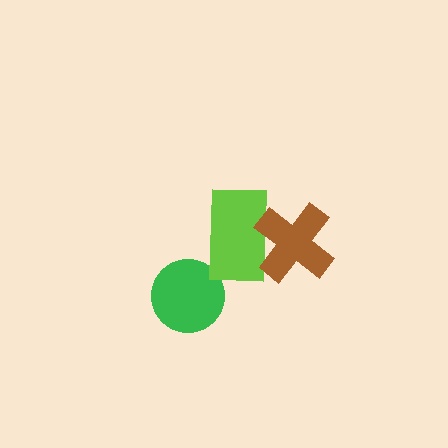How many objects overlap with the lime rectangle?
1 object overlaps with the lime rectangle.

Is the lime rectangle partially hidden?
Yes, it is partially covered by another shape.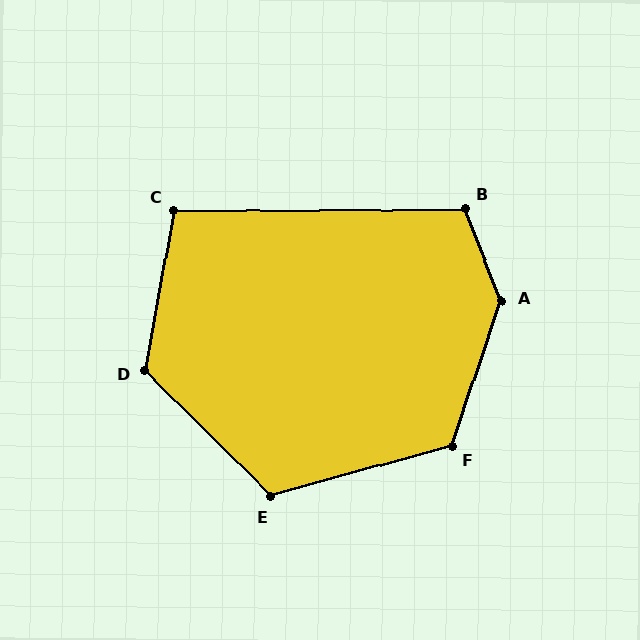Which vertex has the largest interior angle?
A, at approximately 139 degrees.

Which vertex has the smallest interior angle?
C, at approximately 101 degrees.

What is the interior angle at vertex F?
Approximately 124 degrees (obtuse).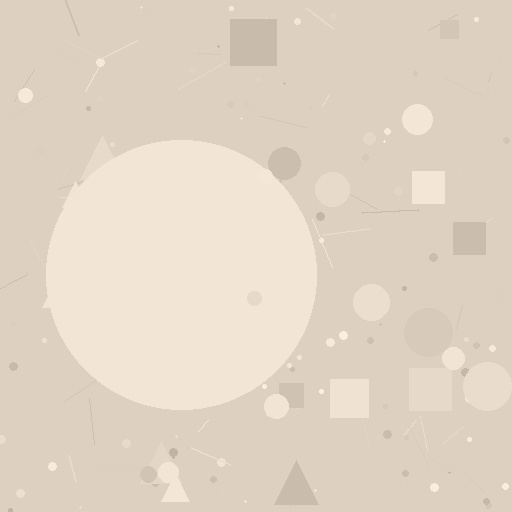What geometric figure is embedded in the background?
A circle is embedded in the background.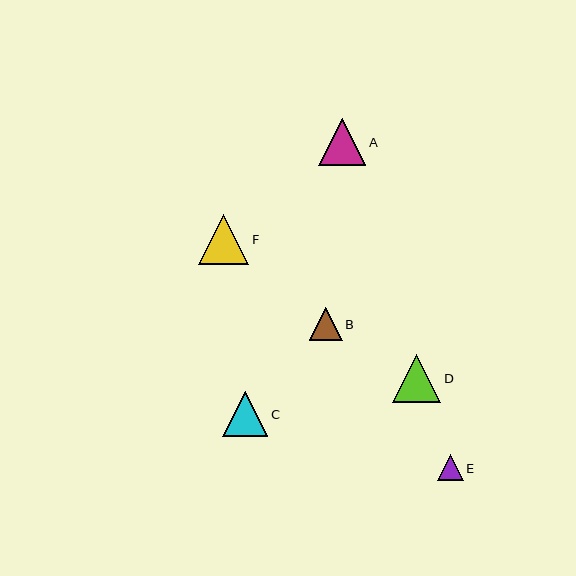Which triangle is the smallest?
Triangle E is the smallest with a size of approximately 26 pixels.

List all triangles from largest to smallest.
From largest to smallest: F, D, A, C, B, E.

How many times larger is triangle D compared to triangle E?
Triangle D is approximately 1.9 times the size of triangle E.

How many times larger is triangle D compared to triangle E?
Triangle D is approximately 1.9 times the size of triangle E.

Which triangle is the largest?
Triangle F is the largest with a size of approximately 50 pixels.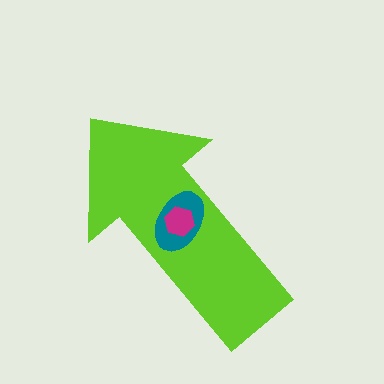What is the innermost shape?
The magenta hexagon.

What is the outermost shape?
The lime arrow.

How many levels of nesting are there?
3.